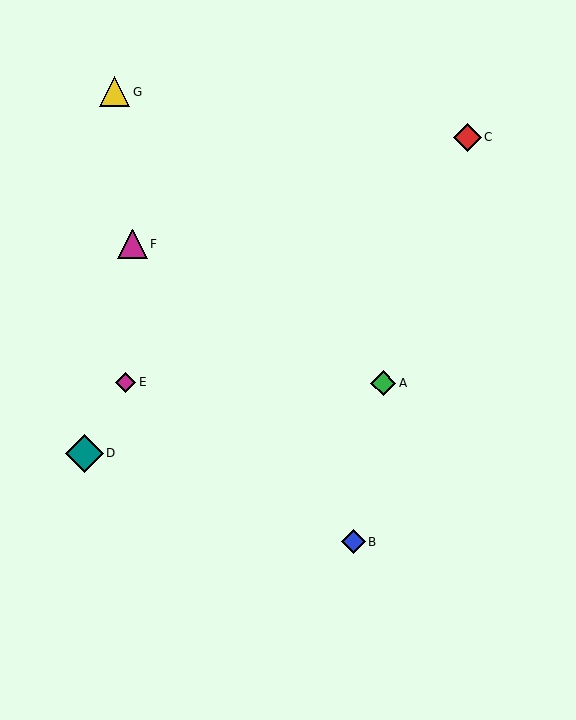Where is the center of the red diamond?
The center of the red diamond is at (467, 137).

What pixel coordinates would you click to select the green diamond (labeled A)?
Click at (383, 383) to select the green diamond A.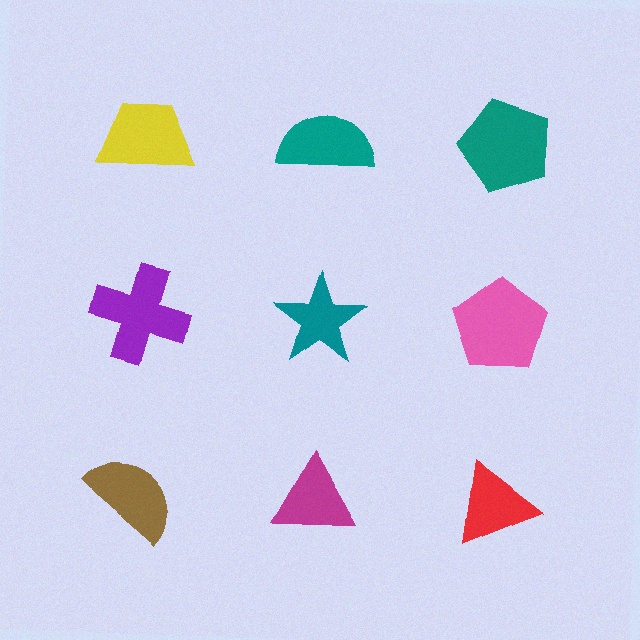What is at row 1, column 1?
A yellow trapezoid.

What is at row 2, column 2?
A teal star.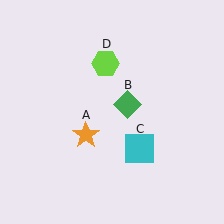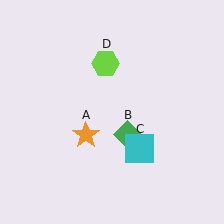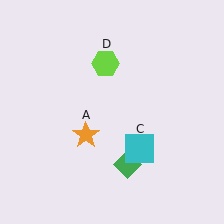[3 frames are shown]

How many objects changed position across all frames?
1 object changed position: green diamond (object B).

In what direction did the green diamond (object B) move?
The green diamond (object B) moved down.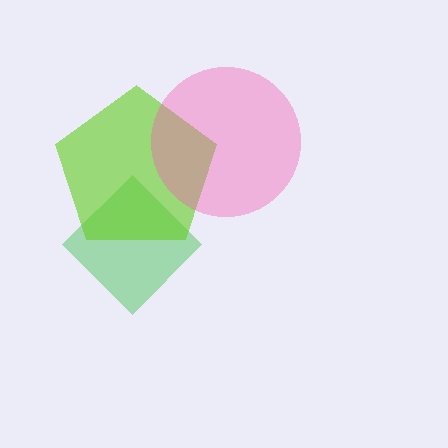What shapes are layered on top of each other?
The layered shapes are: a green diamond, a lime pentagon, a pink circle.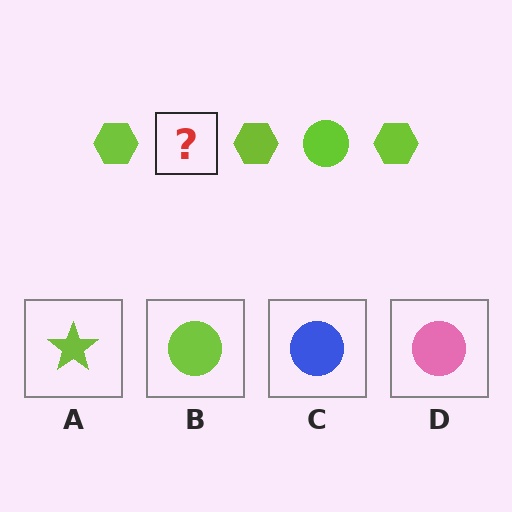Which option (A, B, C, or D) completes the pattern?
B.